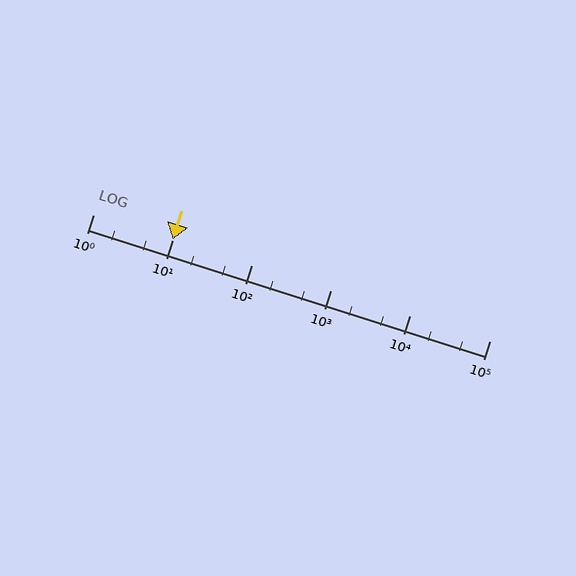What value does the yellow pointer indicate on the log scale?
The pointer indicates approximately 10.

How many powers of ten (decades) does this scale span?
The scale spans 5 decades, from 1 to 100000.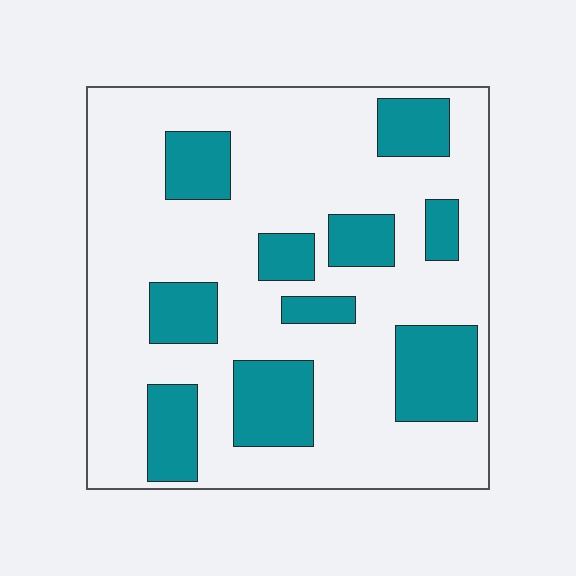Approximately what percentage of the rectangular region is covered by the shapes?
Approximately 25%.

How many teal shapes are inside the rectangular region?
10.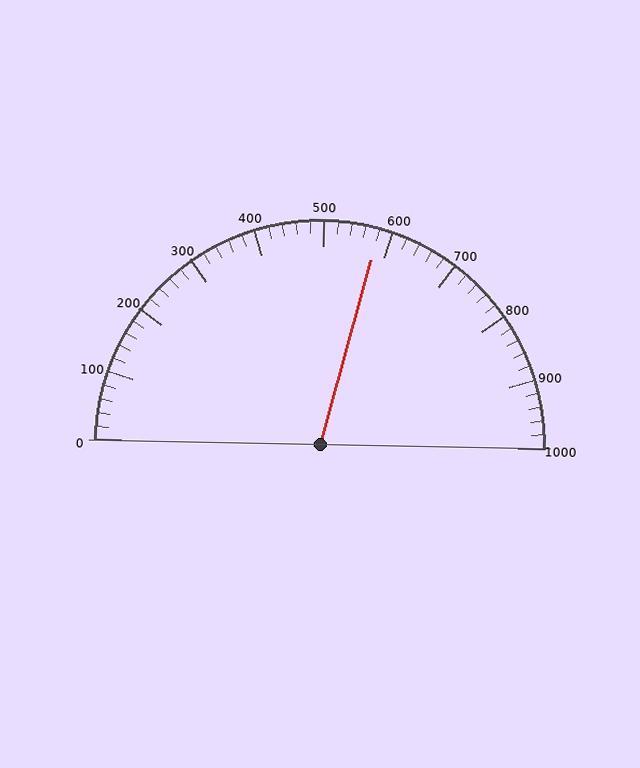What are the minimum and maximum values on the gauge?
The gauge ranges from 0 to 1000.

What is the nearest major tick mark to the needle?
The nearest major tick mark is 600.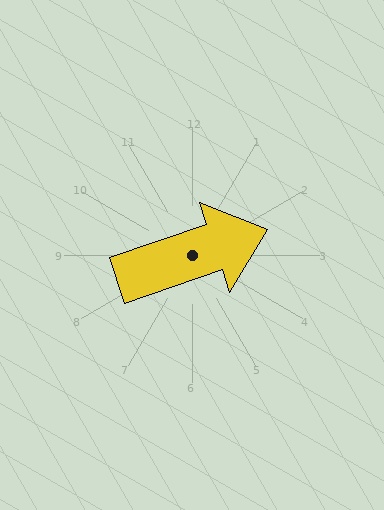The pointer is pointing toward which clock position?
Roughly 2 o'clock.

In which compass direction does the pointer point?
East.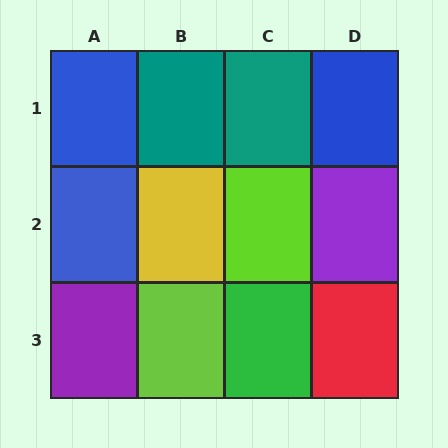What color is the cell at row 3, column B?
Lime.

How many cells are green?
1 cell is green.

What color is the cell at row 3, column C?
Green.